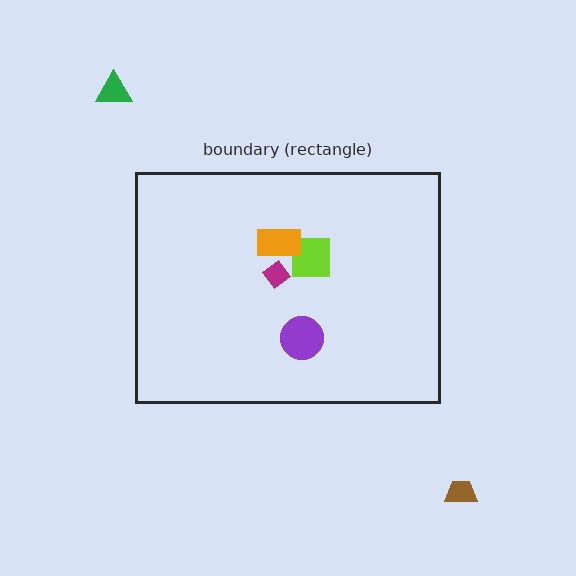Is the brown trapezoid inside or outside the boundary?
Outside.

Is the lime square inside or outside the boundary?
Inside.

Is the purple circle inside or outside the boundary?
Inside.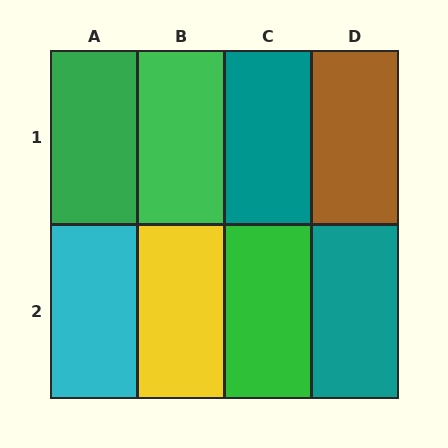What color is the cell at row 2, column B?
Yellow.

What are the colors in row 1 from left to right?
Green, green, teal, brown.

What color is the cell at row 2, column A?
Cyan.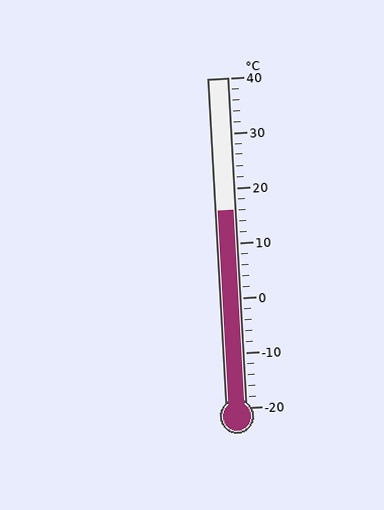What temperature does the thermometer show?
The thermometer shows approximately 16°C.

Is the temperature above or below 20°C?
The temperature is below 20°C.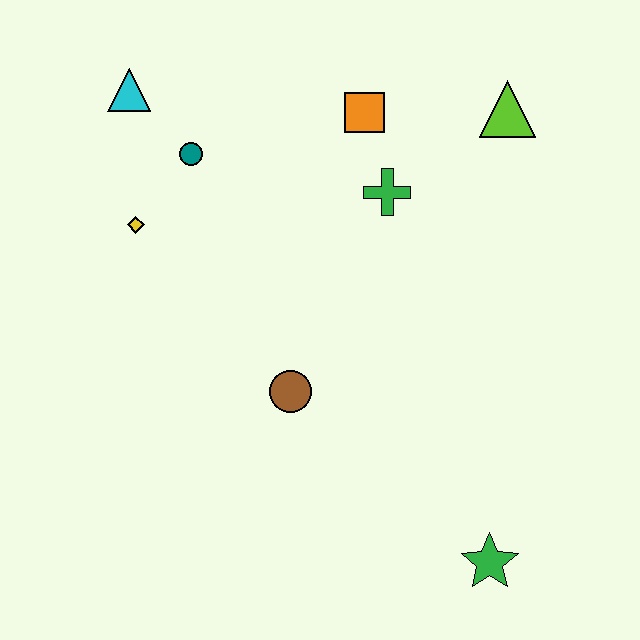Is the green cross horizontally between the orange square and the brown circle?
No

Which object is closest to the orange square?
The green cross is closest to the orange square.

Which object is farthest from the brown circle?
The lime triangle is farthest from the brown circle.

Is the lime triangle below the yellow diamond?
No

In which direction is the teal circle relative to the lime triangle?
The teal circle is to the left of the lime triangle.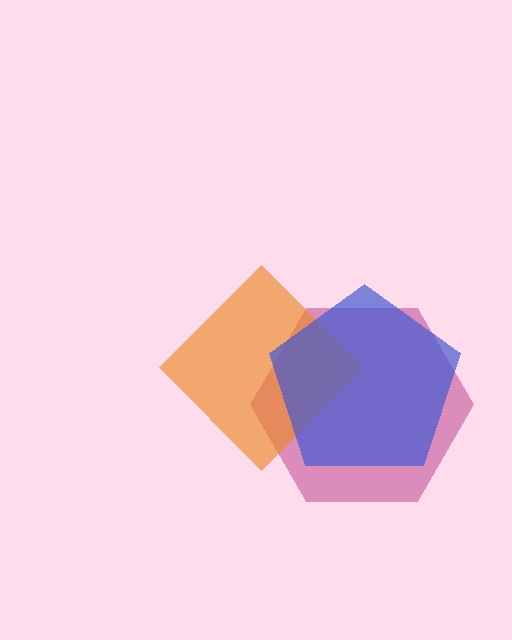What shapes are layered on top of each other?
The layered shapes are: a magenta hexagon, an orange diamond, a blue pentagon.